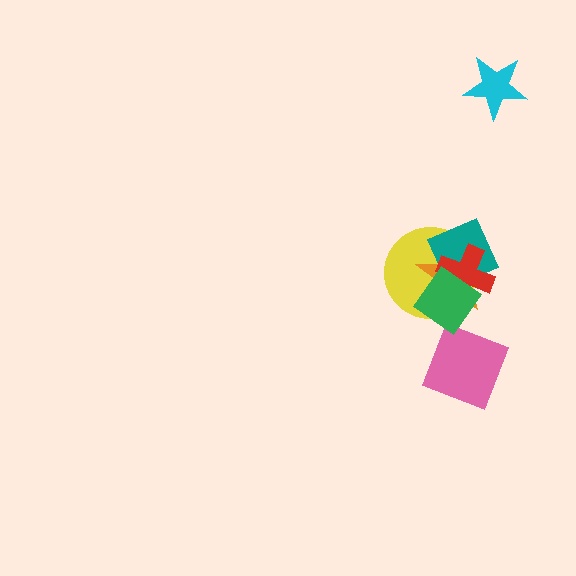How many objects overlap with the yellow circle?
4 objects overlap with the yellow circle.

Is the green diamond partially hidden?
No, no other shape covers it.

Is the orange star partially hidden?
Yes, it is partially covered by another shape.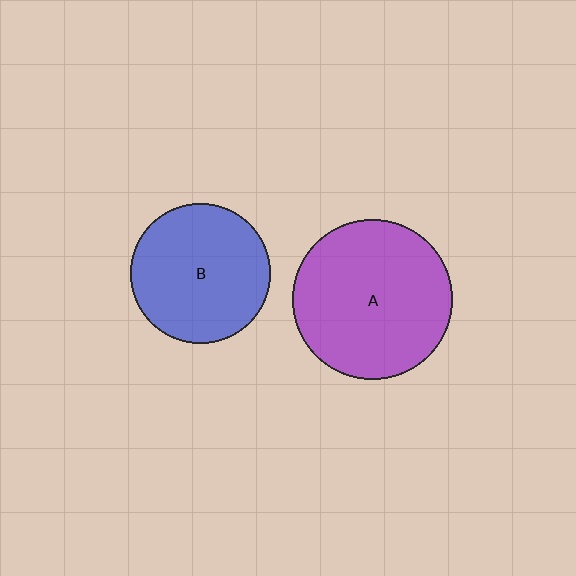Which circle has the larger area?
Circle A (purple).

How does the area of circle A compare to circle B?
Approximately 1.3 times.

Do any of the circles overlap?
No, none of the circles overlap.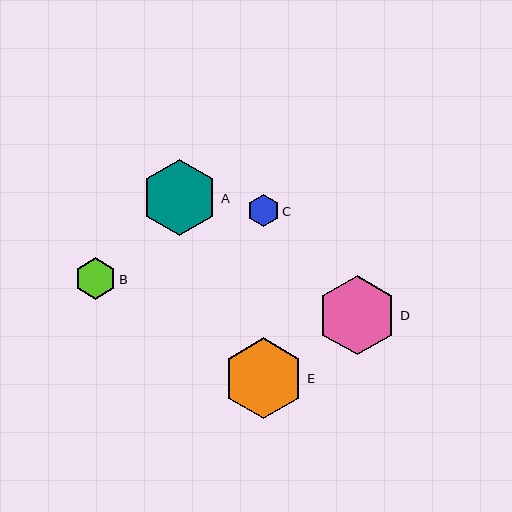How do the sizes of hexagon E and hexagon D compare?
Hexagon E and hexagon D are approximately the same size.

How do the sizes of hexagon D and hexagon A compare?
Hexagon D and hexagon A are approximately the same size.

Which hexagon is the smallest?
Hexagon C is the smallest with a size of approximately 32 pixels.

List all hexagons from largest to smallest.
From largest to smallest: E, D, A, B, C.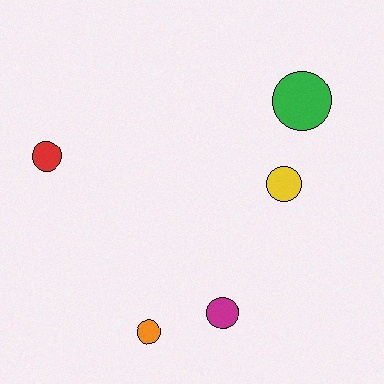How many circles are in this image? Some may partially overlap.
There are 5 circles.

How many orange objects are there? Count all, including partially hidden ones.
There is 1 orange object.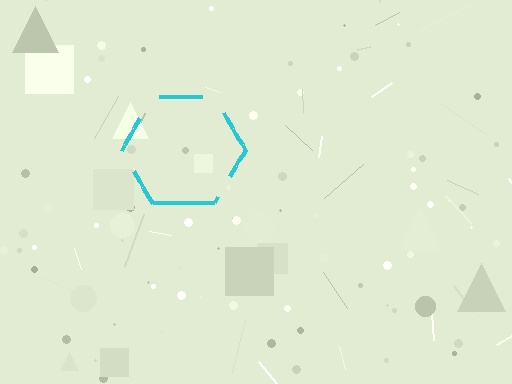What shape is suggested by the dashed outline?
The dashed outline suggests a hexagon.